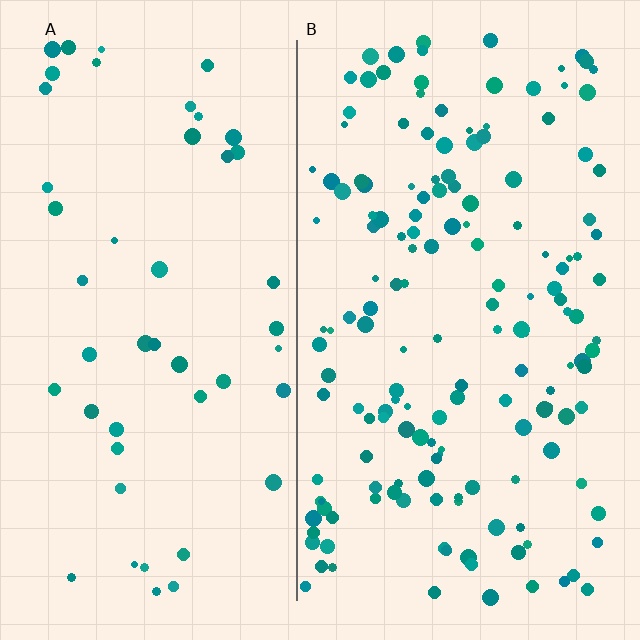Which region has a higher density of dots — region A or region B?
B (the right).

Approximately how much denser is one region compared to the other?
Approximately 3.3× — region B over region A.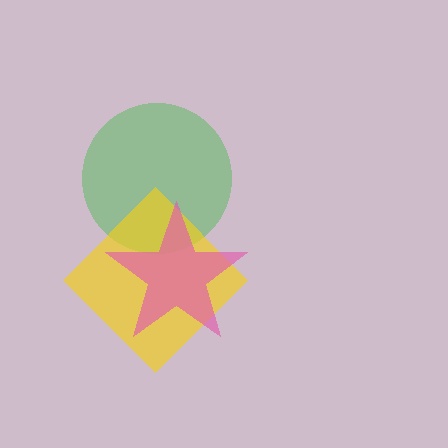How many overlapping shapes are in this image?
There are 3 overlapping shapes in the image.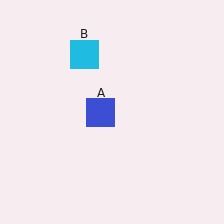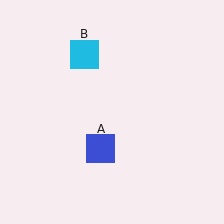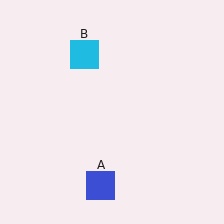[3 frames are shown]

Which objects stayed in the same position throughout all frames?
Cyan square (object B) remained stationary.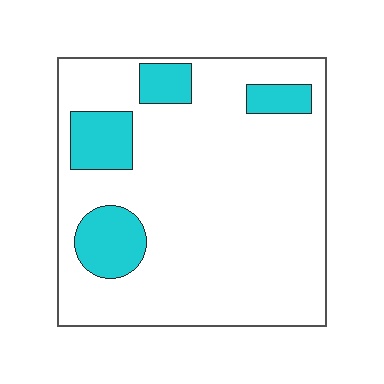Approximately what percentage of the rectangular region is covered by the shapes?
Approximately 15%.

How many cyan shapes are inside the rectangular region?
4.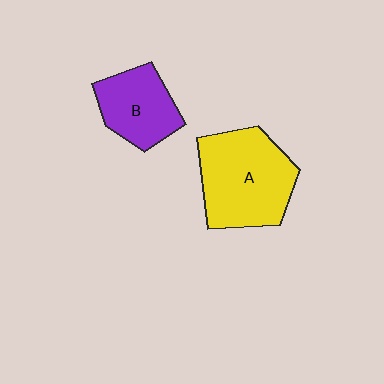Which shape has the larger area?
Shape A (yellow).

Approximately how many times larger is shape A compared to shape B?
Approximately 1.6 times.